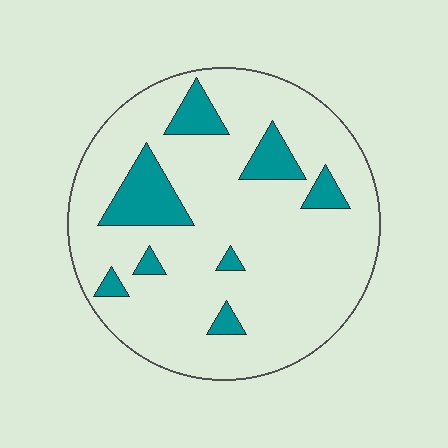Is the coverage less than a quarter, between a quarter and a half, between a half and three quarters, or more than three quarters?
Less than a quarter.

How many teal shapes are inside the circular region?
8.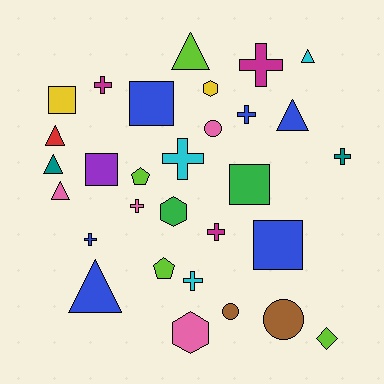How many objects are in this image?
There are 30 objects.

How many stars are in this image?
There are no stars.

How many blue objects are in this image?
There are 6 blue objects.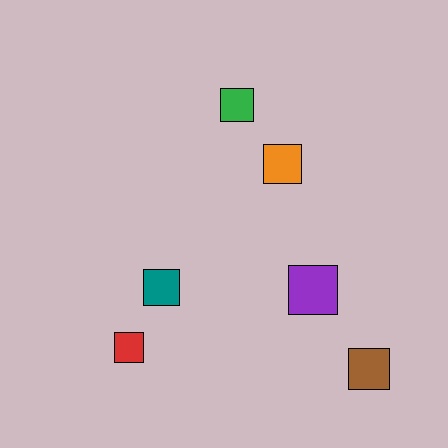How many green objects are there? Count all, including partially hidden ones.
There is 1 green object.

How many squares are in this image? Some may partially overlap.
There are 6 squares.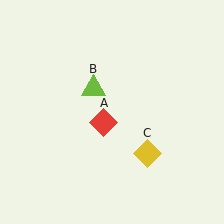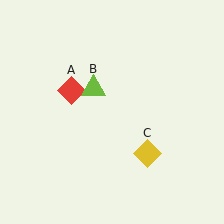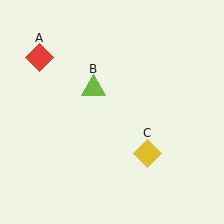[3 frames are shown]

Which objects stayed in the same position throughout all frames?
Lime triangle (object B) and yellow diamond (object C) remained stationary.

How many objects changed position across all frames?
1 object changed position: red diamond (object A).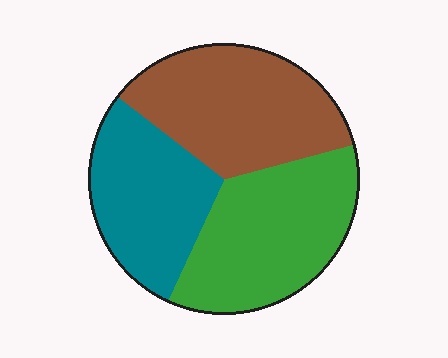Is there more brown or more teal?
Brown.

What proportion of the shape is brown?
Brown takes up between a quarter and a half of the shape.